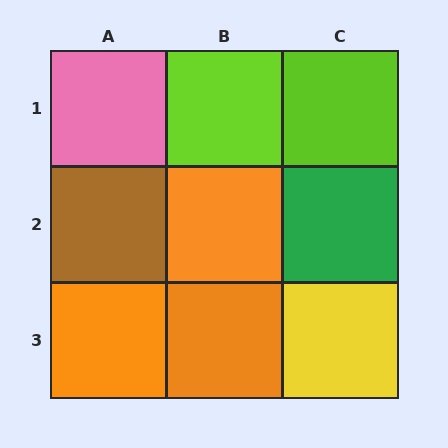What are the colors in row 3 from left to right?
Orange, orange, yellow.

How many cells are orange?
3 cells are orange.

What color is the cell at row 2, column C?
Green.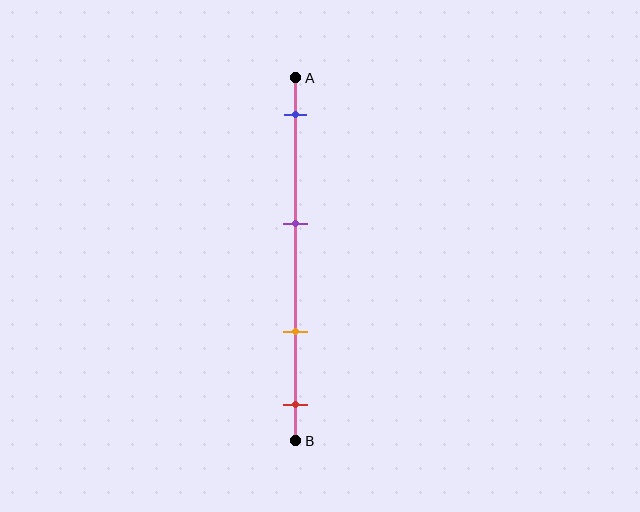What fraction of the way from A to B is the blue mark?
The blue mark is approximately 10% (0.1) of the way from A to B.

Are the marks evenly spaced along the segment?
No, the marks are not evenly spaced.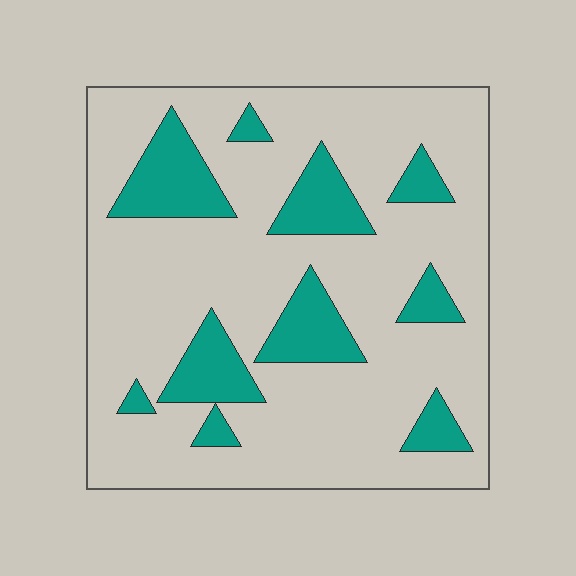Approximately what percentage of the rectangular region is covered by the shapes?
Approximately 20%.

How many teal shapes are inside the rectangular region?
10.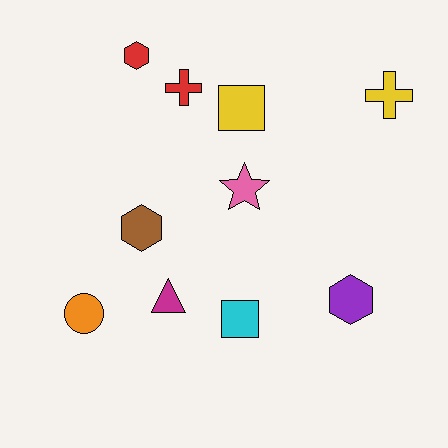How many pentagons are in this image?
There are no pentagons.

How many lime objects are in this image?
There are no lime objects.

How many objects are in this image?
There are 10 objects.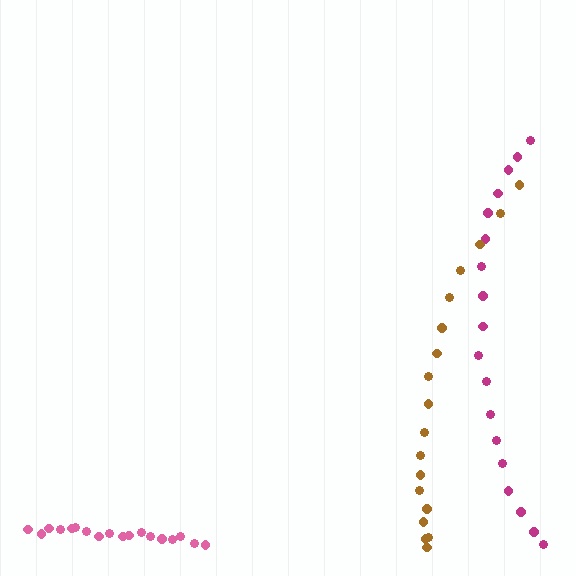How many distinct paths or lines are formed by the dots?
There are 3 distinct paths.